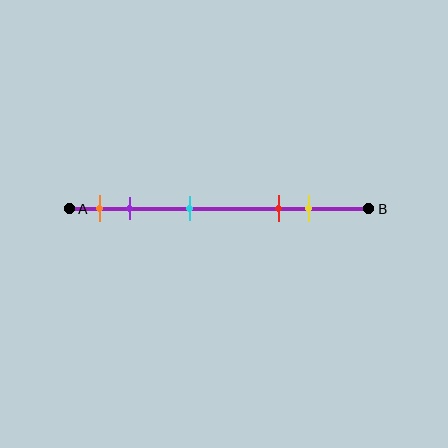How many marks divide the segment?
There are 5 marks dividing the segment.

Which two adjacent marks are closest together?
The orange and purple marks are the closest adjacent pair.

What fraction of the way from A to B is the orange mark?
The orange mark is approximately 10% (0.1) of the way from A to B.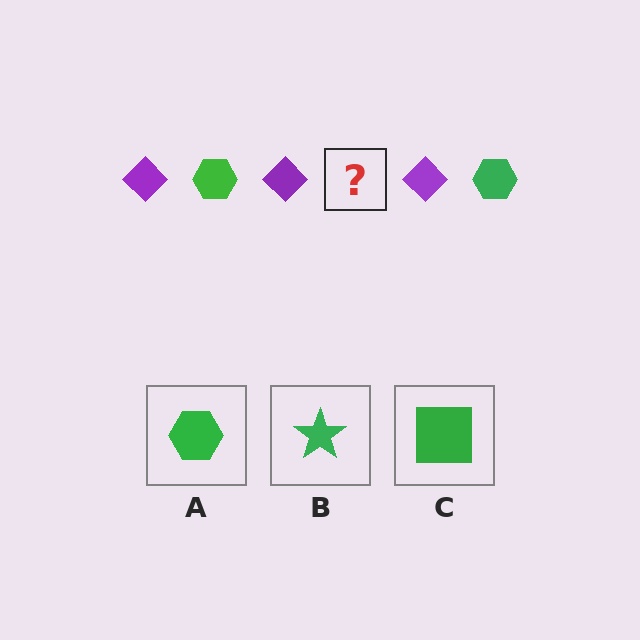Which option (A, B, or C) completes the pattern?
A.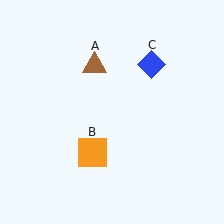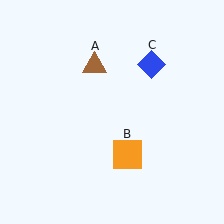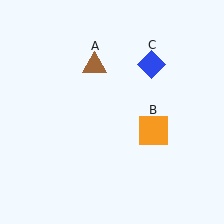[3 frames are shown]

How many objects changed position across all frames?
1 object changed position: orange square (object B).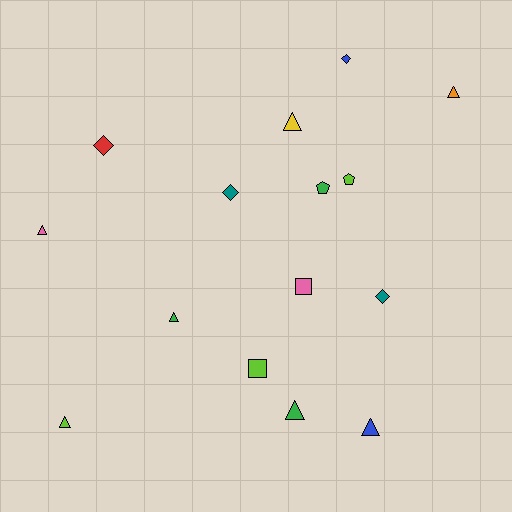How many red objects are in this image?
There is 1 red object.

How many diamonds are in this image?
There are 4 diamonds.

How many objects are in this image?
There are 15 objects.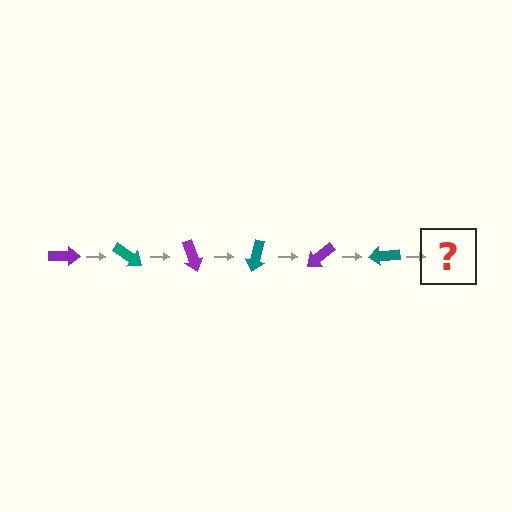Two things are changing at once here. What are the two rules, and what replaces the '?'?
The two rules are that it rotates 35 degrees each step and the color cycles through purple and teal. The '?' should be a purple arrow, rotated 210 degrees from the start.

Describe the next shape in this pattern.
It should be a purple arrow, rotated 210 degrees from the start.